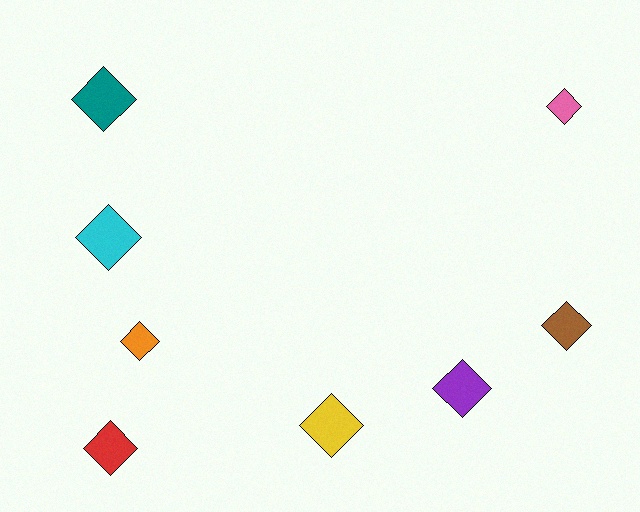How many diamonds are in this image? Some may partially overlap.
There are 8 diamonds.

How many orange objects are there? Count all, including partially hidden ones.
There is 1 orange object.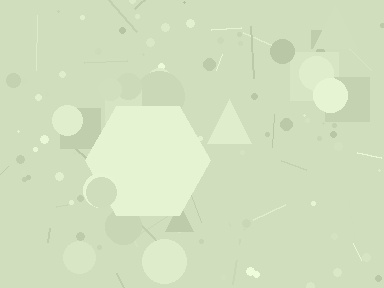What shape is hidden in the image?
A hexagon is hidden in the image.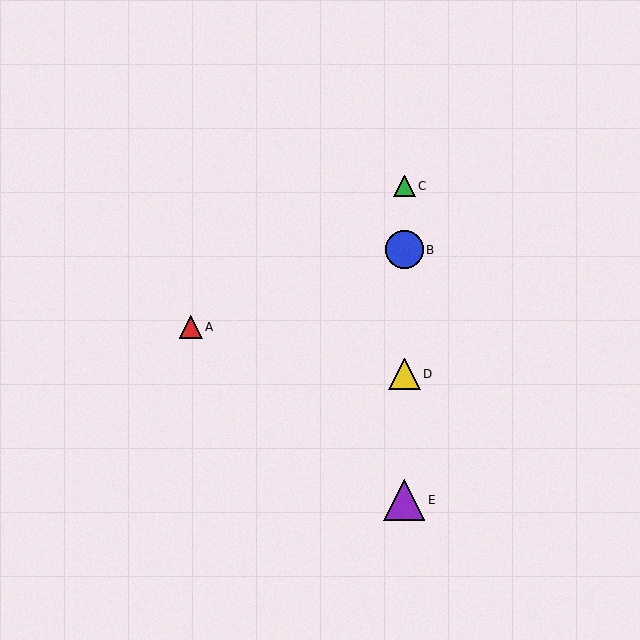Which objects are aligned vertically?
Objects B, C, D, E are aligned vertically.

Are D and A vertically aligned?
No, D is at x≈404 and A is at x≈191.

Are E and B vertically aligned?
Yes, both are at x≈404.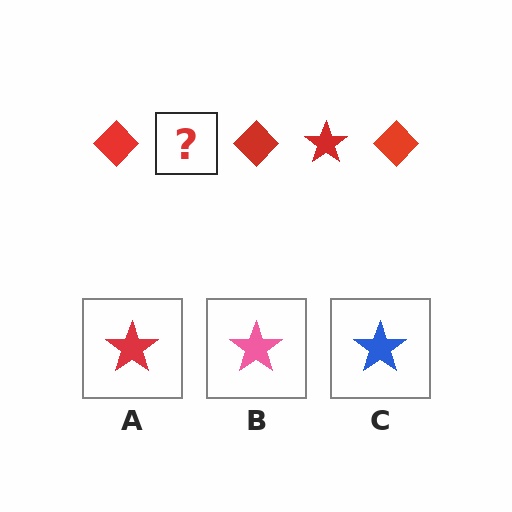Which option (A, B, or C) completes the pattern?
A.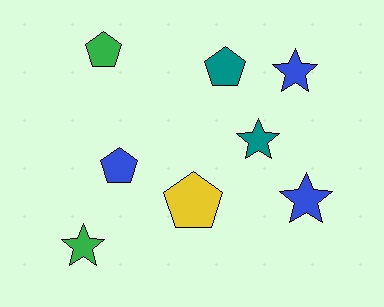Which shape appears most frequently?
Pentagon, with 4 objects.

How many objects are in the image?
There are 8 objects.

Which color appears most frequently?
Blue, with 3 objects.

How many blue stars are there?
There are 2 blue stars.